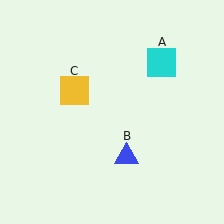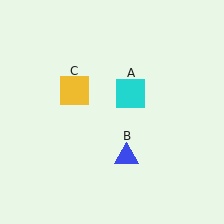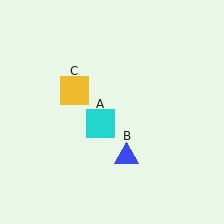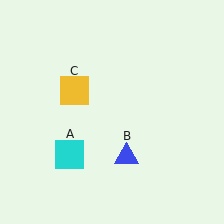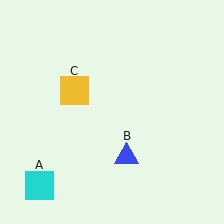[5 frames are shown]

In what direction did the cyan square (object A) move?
The cyan square (object A) moved down and to the left.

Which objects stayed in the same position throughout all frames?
Blue triangle (object B) and yellow square (object C) remained stationary.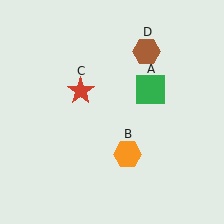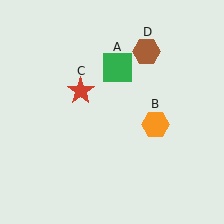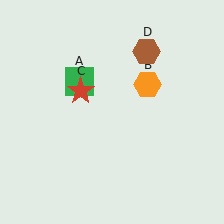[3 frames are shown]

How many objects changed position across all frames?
2 objects changed position: green square (object A), orange hexagon (object B).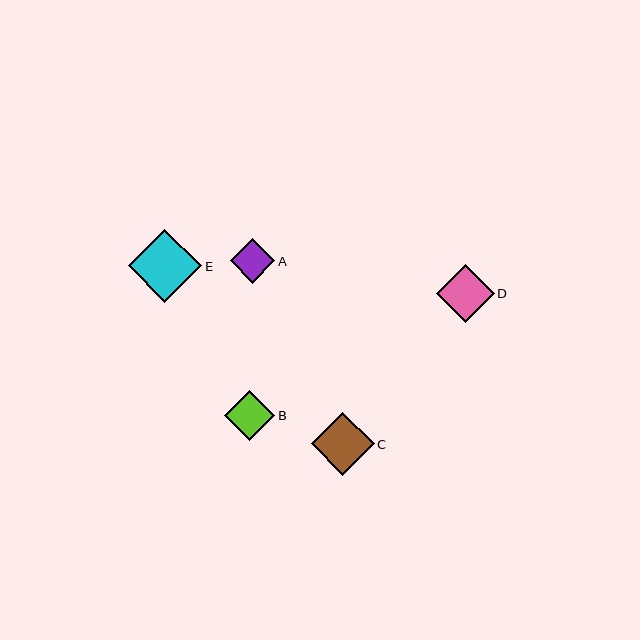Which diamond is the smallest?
Diamond A is the smallest with a size of approximately 44 pixels.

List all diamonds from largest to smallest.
From largest to smallest: E, C, D, B, A.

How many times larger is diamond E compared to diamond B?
Diamond E is approximately 1.5 times the size of diamond B.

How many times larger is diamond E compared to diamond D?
Diamond E is approximately 1.3 times the size of diamond D.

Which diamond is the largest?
Diamond E is the largest with a size of approximately 73 pixels.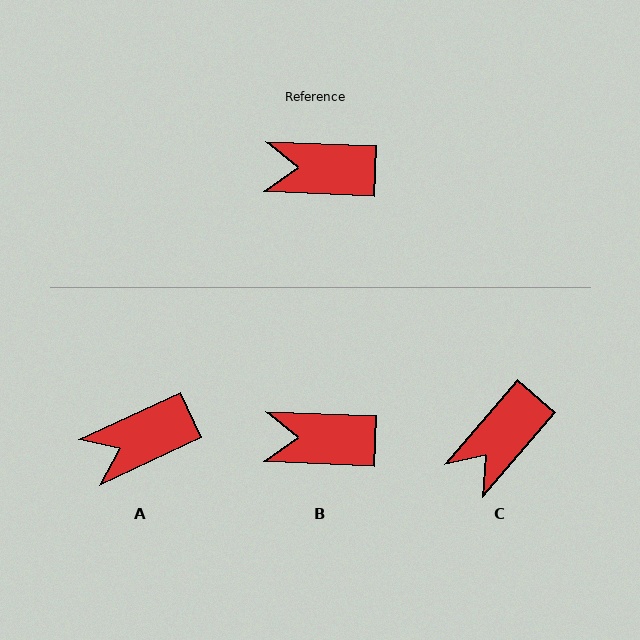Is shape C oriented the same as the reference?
No, it is off by about 52 degrees.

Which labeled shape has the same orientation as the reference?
B.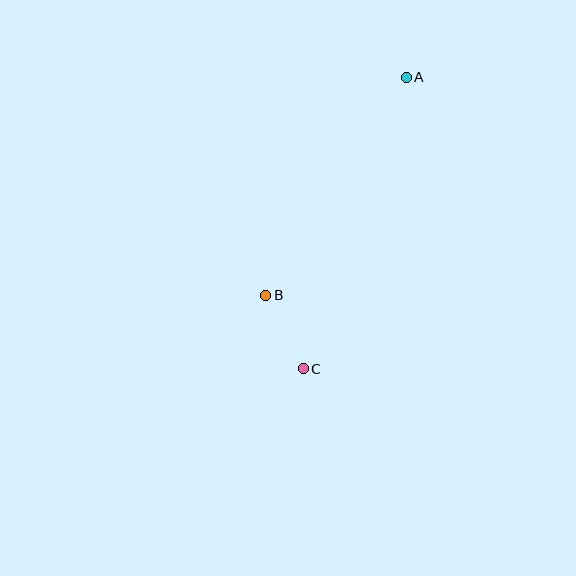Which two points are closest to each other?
Points B and C are closest to each other.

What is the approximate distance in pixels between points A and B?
The distance between A and B is approximately 259 pixels.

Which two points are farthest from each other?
Points A and C are farthest from each other.